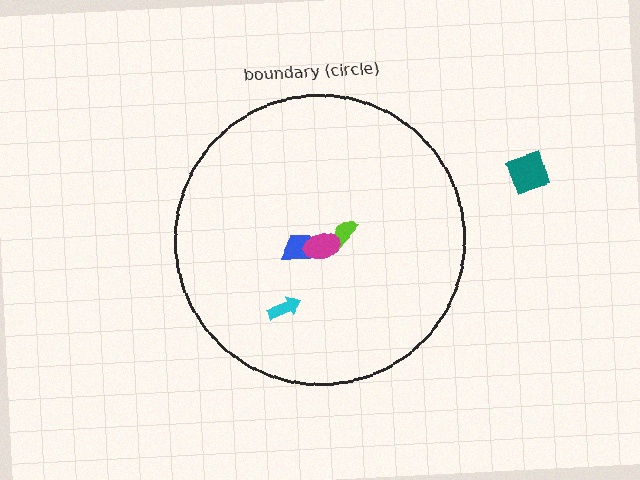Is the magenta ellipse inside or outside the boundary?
Inside.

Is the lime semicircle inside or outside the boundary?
Inside.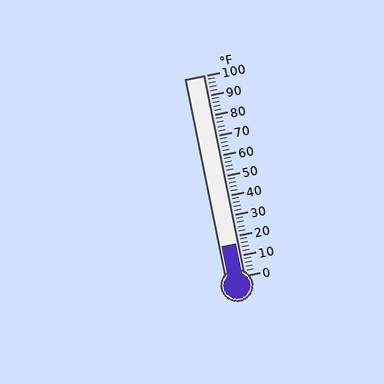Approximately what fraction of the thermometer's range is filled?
The thermometer is filled to approximately 15% of its range.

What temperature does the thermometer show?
The thermometer shows approximately 16°F.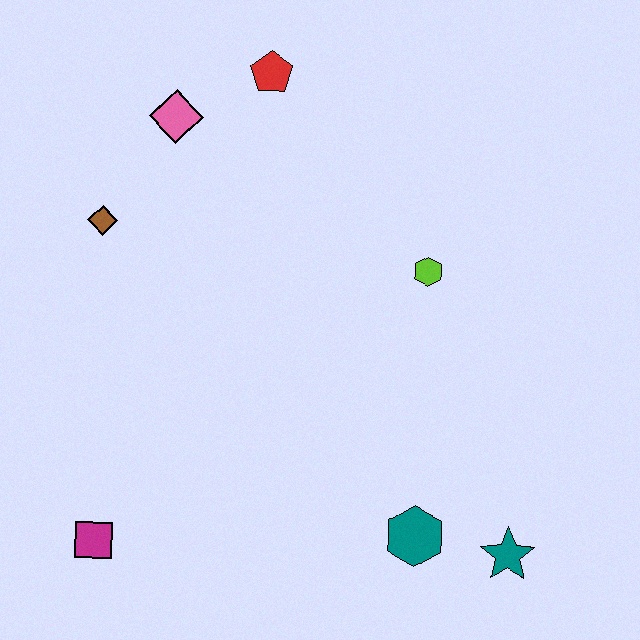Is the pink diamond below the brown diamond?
No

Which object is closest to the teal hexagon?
The teal star is closest to the teal hexagon.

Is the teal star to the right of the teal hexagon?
Yes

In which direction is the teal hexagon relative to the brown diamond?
The teal hexagon is to the right of the brown diamond.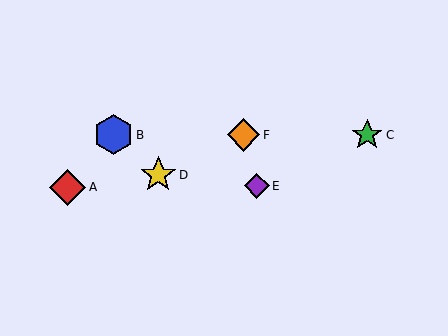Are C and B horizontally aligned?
Yes, both are at y≈135.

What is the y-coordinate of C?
Object C is at y≈135.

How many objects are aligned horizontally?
3 objects (B, C, F) are aligned horizontally.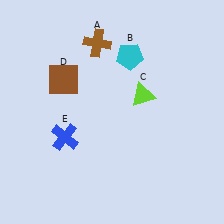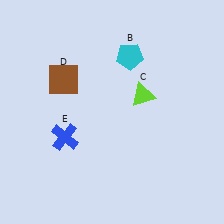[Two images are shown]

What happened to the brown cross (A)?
The brown cross (A) was removed in Image 2. It was in the top-left area of Image 1.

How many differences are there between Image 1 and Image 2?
There is 1 difference between the two images.